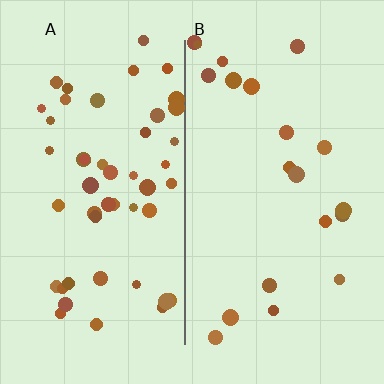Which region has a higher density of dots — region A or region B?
A (the left).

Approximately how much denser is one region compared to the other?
Approximately 2.5× — region A over region B.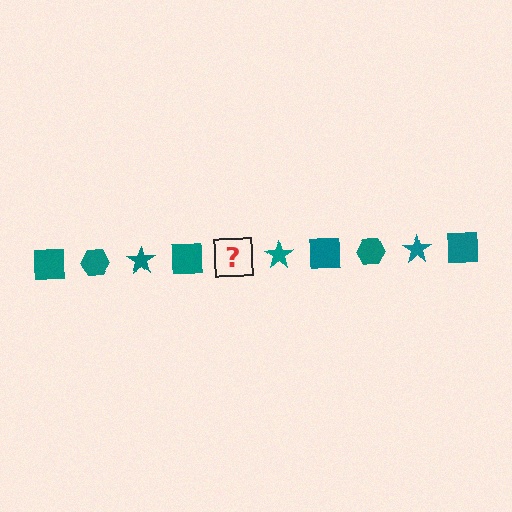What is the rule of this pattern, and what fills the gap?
The rule is that the pattern cycles through square, hexagon, star shapes in teal. The gap should be filled with a teal hexagon.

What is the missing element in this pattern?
The missing element is a teal hexagon.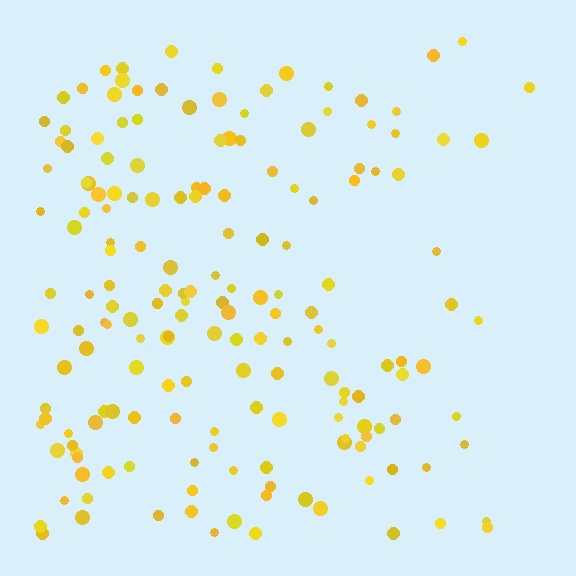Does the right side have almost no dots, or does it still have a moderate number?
Still a moderate number, just noticeably fewer than the left.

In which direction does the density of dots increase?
From right to left, with the left side densest.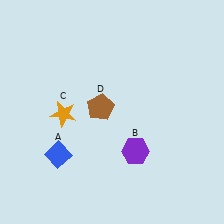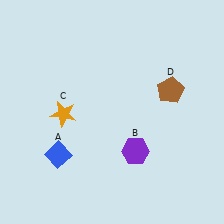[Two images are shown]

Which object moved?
The brown pentagon (D) moved right.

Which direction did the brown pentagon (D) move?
The brown pentagon (D) moved right.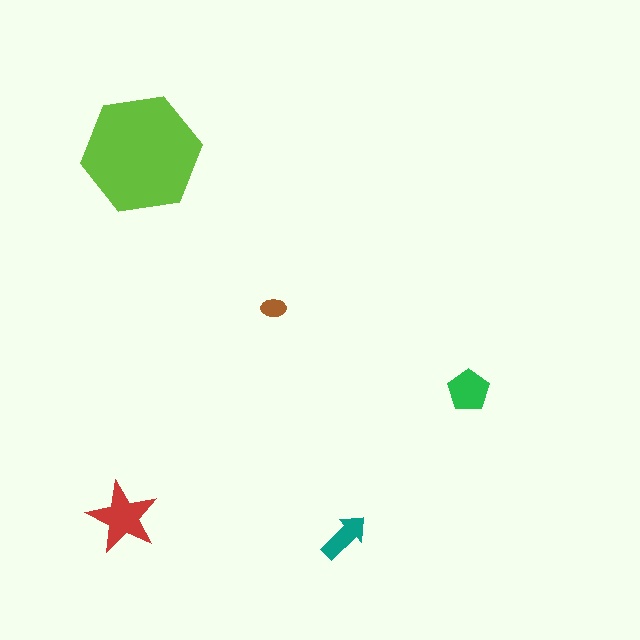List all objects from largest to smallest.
The lime hexagon, the red star, the green pentagon, the teal arrow, the brown ellipse.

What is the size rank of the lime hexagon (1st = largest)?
1st.